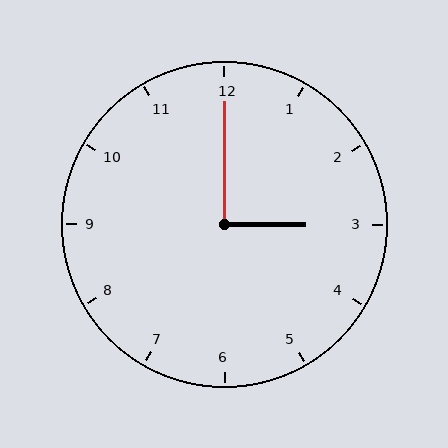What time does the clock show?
3:00.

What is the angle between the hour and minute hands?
Approximately 90 degrees.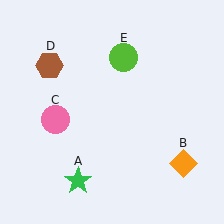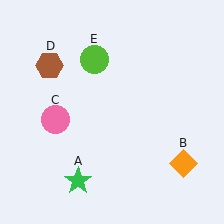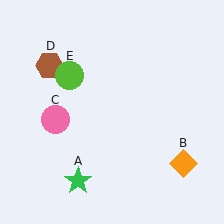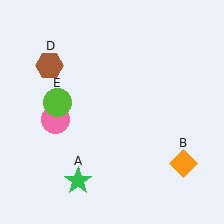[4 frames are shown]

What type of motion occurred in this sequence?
The lime circle (object E) rotated counterclockwise around the center of the scene.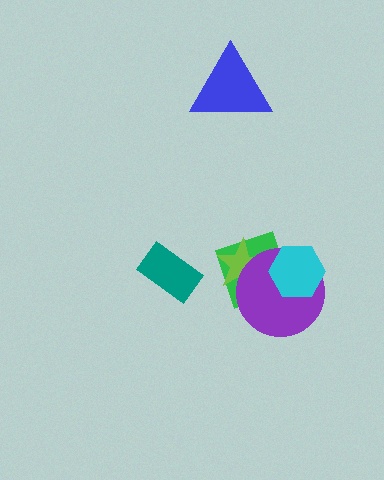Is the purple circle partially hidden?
Yes, it is partially covered by another shape.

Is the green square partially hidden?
Yes, it is partially covered by another shape.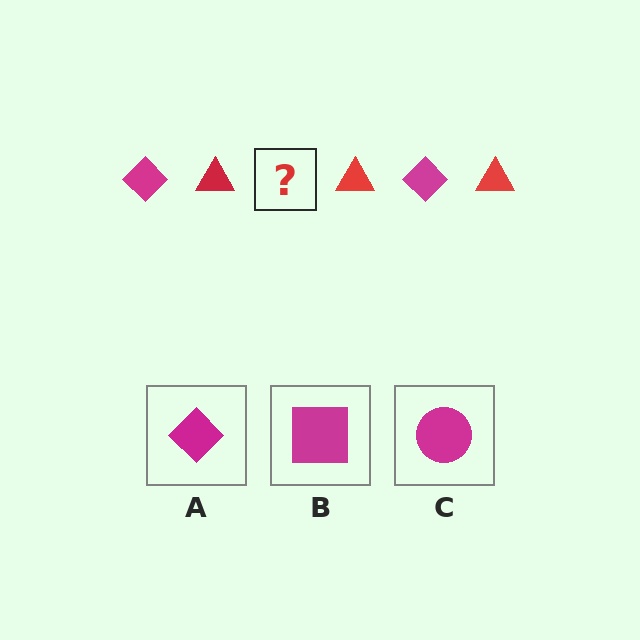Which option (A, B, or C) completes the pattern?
A.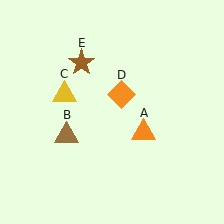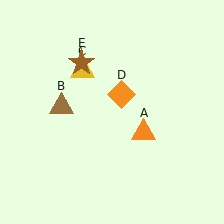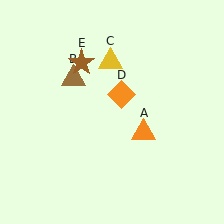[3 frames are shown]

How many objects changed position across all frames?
2 objects changed position: brown triangle (object B), yellow triangle (object C).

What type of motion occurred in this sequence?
The brown triangle (object B), yellow triangle (object C) rotated clockwise around the center of the scene.